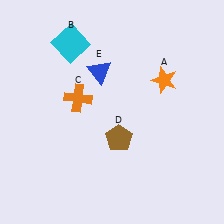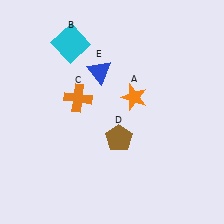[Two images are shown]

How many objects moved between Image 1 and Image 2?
1 object moved between the two images.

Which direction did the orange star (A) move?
The orange star (A) moved left.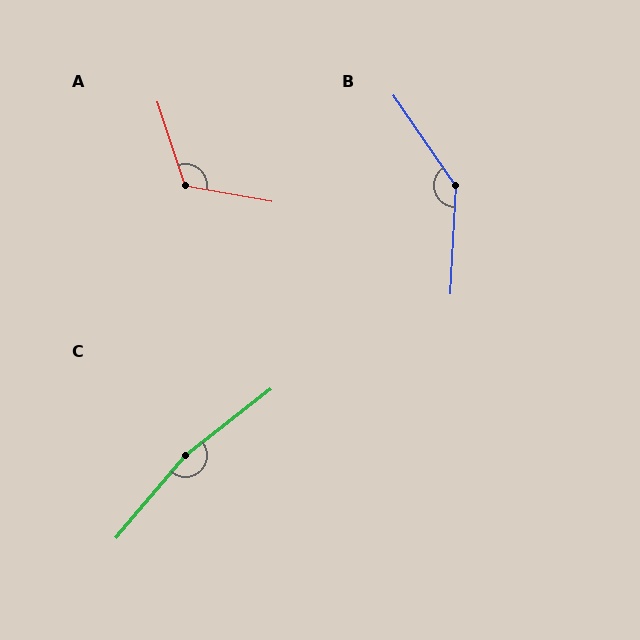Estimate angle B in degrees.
Approximately 143 degrees.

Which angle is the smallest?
A, at approximately 118 degrees.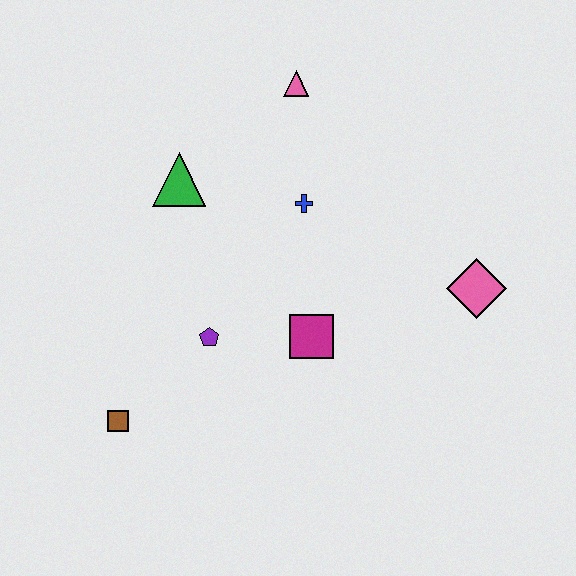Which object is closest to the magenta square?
The purple pentagon is closest to the magenta square.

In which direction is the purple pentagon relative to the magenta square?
The purple pentagon is to the left of the magenta square.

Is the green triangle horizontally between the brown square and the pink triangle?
Yes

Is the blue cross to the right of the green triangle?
Yes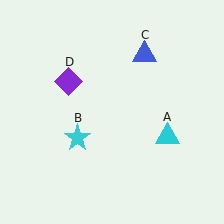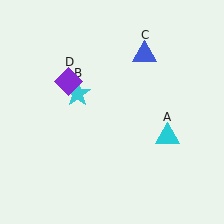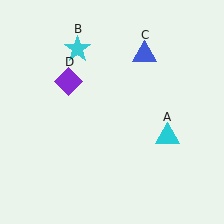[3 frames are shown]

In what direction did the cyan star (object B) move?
The cyan star (object B) moved up.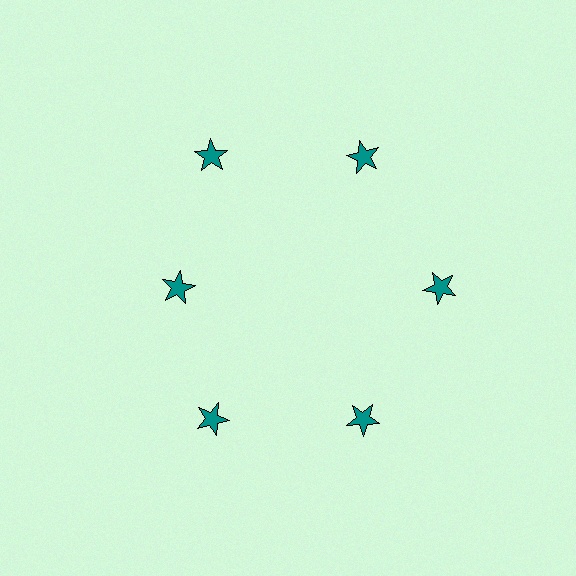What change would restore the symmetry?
The symmetry would be restored by moving it outward, back onto the ring so that all 6 stars sit at equal angles and equal distance from the center.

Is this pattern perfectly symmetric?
No. The 6 teal stars are arranged in a ring, but one element near the 9 o'clock position is pulled inward toward the center, breaking the 6-fold rotational symmetry.